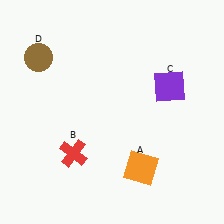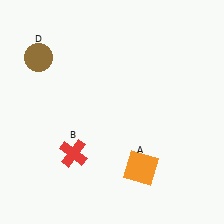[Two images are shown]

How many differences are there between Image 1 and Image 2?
There is 1 difference between the two images.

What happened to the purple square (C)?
The purple square (C) was removed in Image 2. It was in the top-right area of Image 1.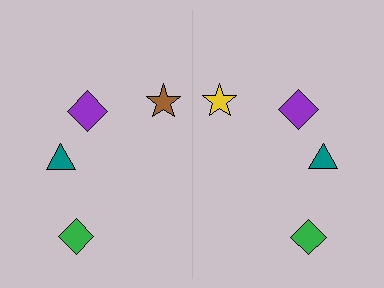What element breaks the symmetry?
The yellow star on the right side breaks the symmetry — its mirror counterpart is brown.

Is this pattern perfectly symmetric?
No, the pattern is not perfectly symmetric. The yellow star on the right side breaks the symmetry — its mirror counterpart is brown.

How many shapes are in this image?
There are 8 shapes in this image.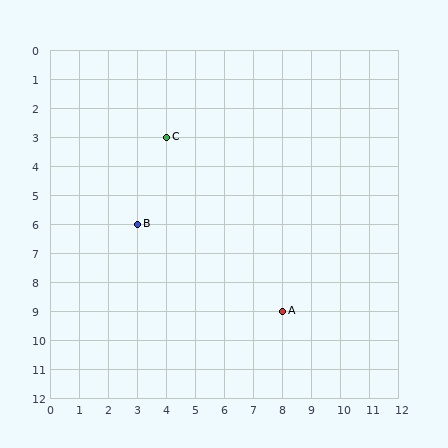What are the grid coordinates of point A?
Point A is at grid coordinates (8, 9).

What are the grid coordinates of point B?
Point B is at grid coordinates (3, 6).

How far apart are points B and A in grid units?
Points B and A are 5 columns and 3 rows apart (about 5.8 grid units diagonally).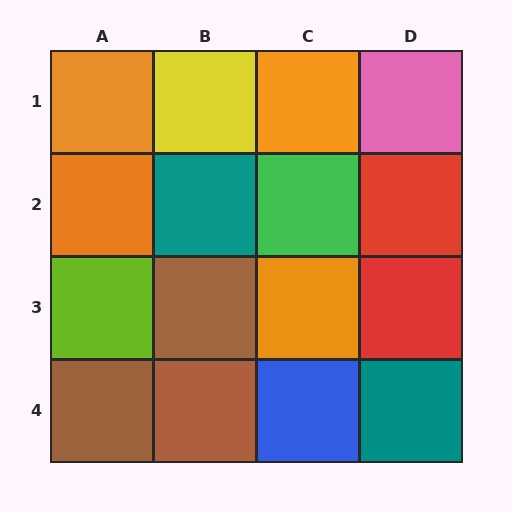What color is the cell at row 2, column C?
Green.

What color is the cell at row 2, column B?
Teal.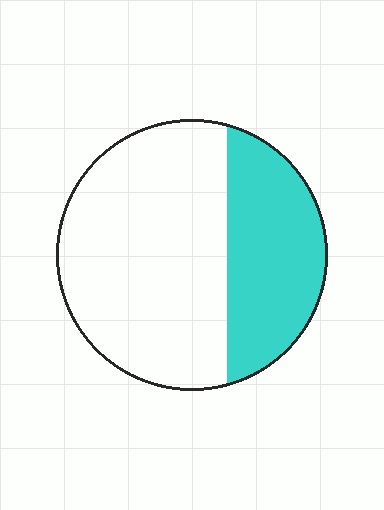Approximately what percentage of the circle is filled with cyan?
Approximately 35%.